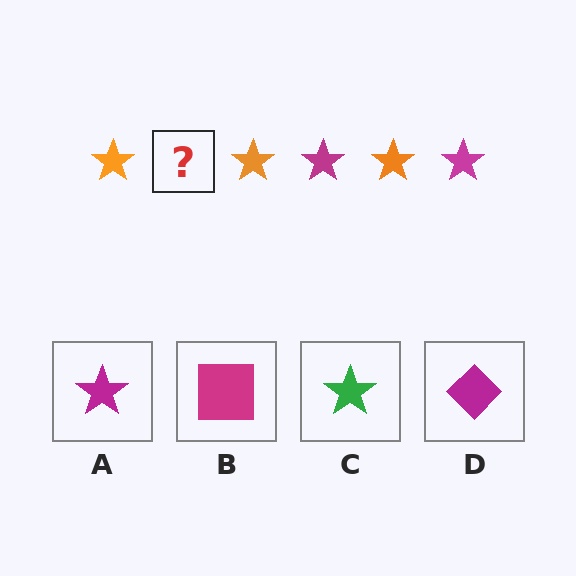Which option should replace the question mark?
Option A.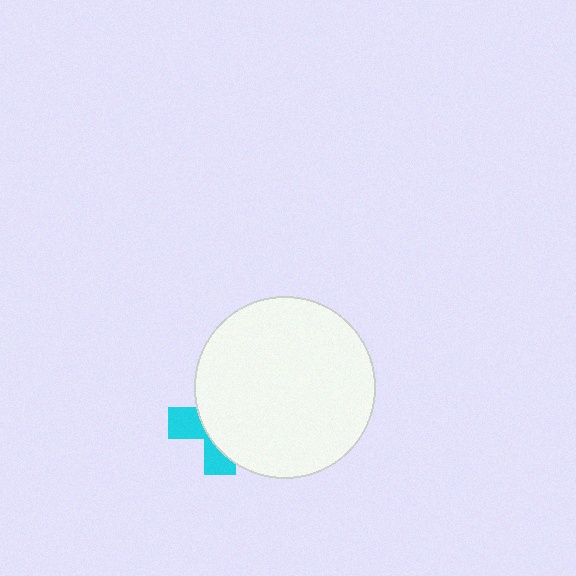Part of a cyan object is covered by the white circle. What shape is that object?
It is a cross.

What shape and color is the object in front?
The object in front is a white circle.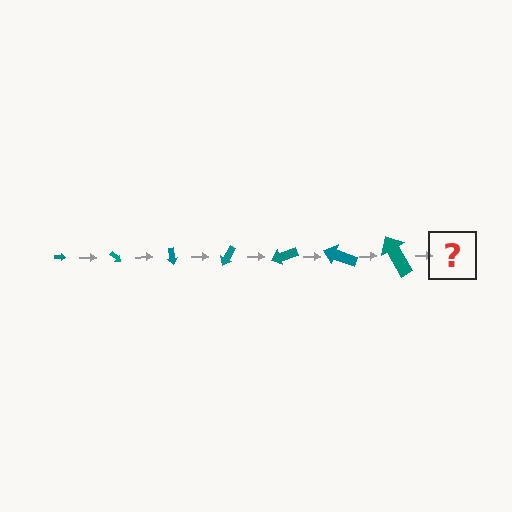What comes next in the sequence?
The next element should be an arrow, larger than the previous one and rotated 280 degrees from the start.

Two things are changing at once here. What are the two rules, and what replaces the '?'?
The two rules are that the arrow grows larger each step and it rotates 40 degrees each step. The '?' should be an arrow, larger than the previous one and rotated 280 degrees from the start.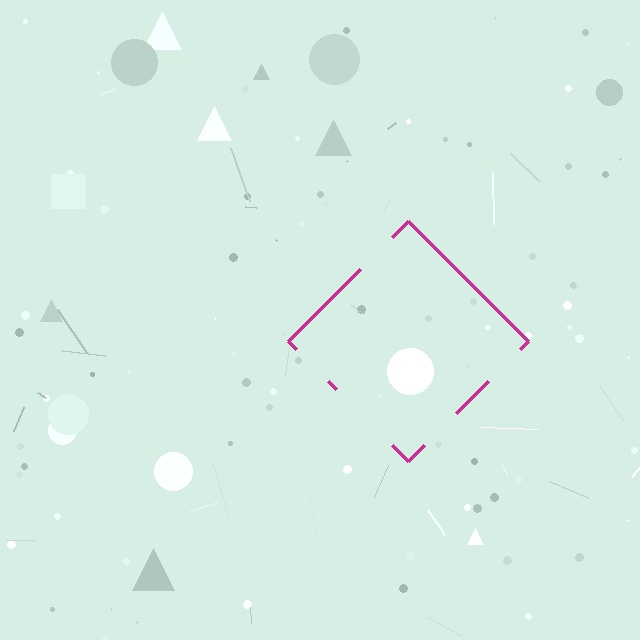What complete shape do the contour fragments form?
The contour fragments form a diamond.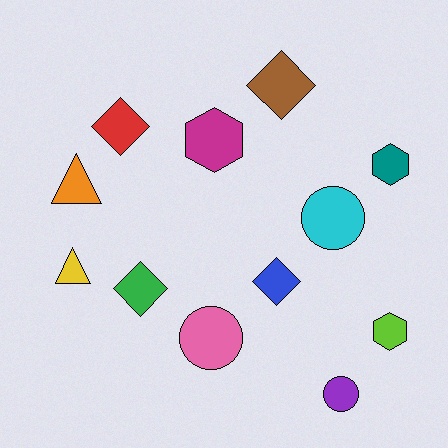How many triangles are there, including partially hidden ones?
There are 2 triangles.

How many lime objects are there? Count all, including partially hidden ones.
There is 1 lime object.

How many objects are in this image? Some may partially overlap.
There are 12 objects.